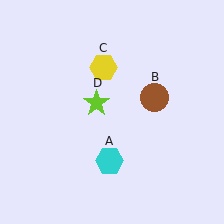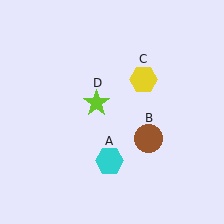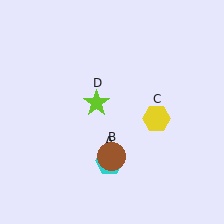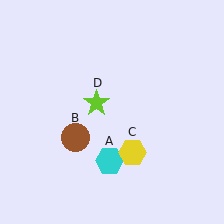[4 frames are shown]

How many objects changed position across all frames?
2 objects changed position: brown circle (object B), yellow hexagon (object C).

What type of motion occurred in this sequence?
The brown circle (object B), yellow hexagon (object C) rotated clockwise around the center of the scene.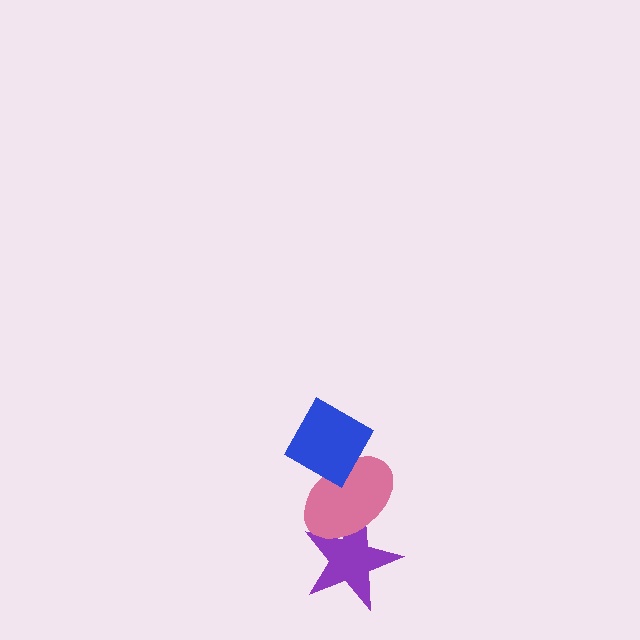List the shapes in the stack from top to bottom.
From top to bottom: the blue diamond, the pink ellipse, the purple star.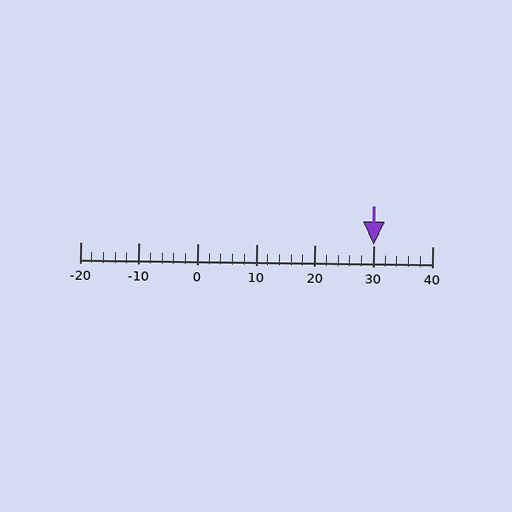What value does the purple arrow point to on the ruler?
The purple arrow points to approximately 30.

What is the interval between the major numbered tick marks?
The major tick marks are spaced 10 units apart.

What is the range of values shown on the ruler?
The ruler shows values from -20 to 40.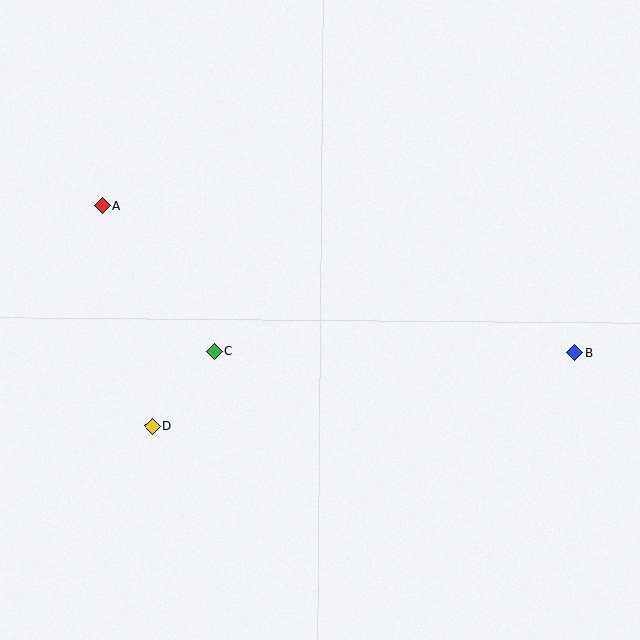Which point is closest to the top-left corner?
Point A is closest to the top-left corner.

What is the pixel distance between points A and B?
The distance between A and B is 495 pixels.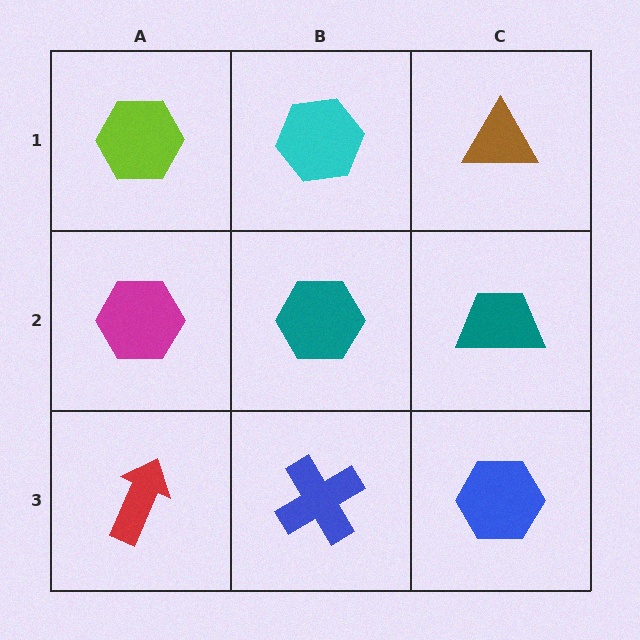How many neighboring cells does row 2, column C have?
3.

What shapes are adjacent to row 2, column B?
A cyan hexagon (row 1, column B), a blue cross (row 3, column B), a magenta hexagon (row 2, column A), a teal trapezoid (row 2, column C).